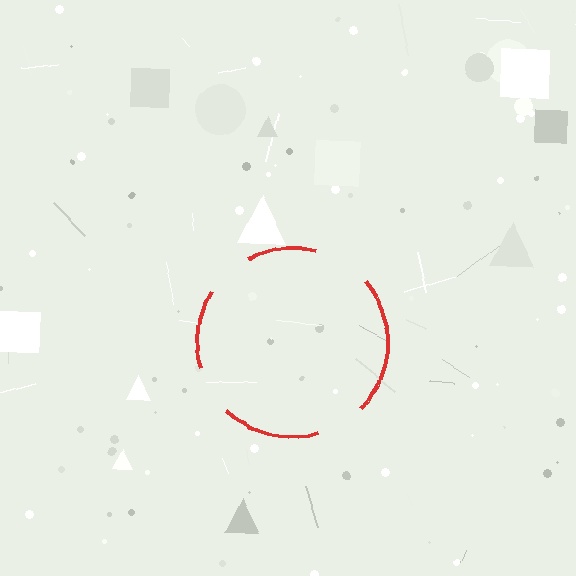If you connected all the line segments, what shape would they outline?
They would outline a circle.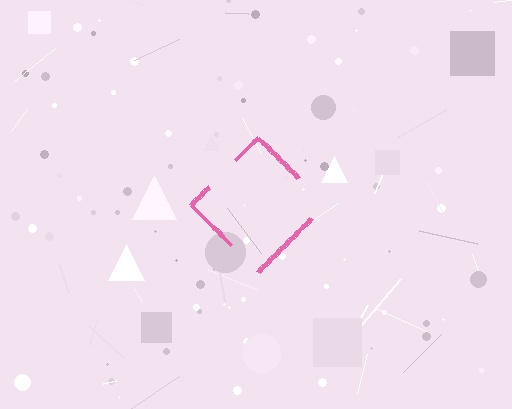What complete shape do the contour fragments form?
The contour fragments form a diamond.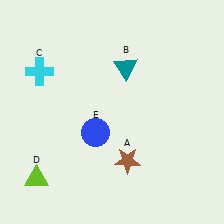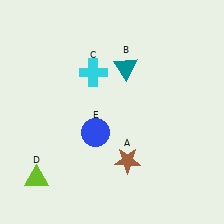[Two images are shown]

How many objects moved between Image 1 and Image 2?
1 object moved between the two images.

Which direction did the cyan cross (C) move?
The cyan cross (C) moved right.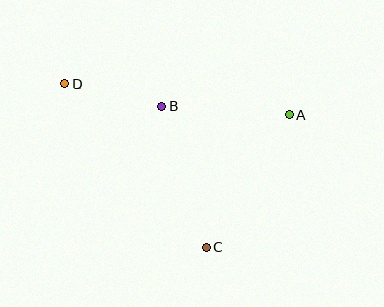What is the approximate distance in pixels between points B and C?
The distance between B and C is approximately 147 pixels.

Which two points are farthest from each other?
Points A and D are farthest from each other.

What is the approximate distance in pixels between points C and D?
The distance between C and D is approximately 216 pixels.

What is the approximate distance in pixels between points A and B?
The distance between A and B is approximately 128 pixels.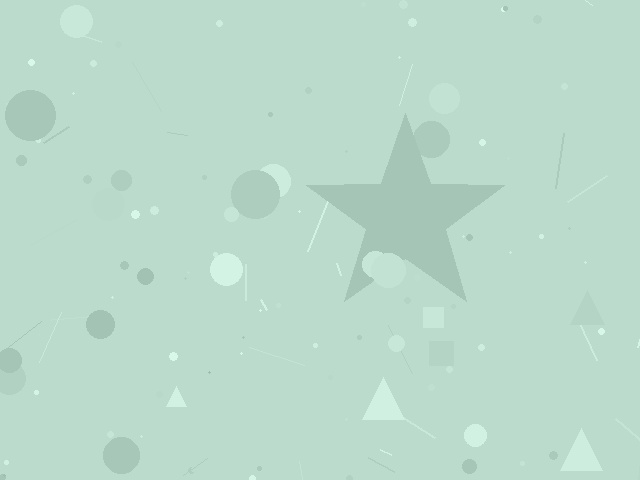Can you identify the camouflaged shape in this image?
The camouflaged shape is a star.